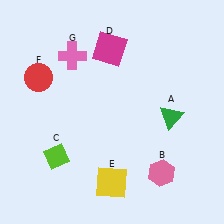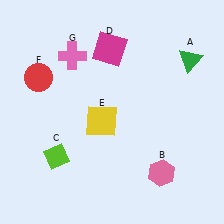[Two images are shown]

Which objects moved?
The objects that moved are: the green triangle (A), the yellow square (E).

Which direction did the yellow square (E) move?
The yellow square (E) moved up.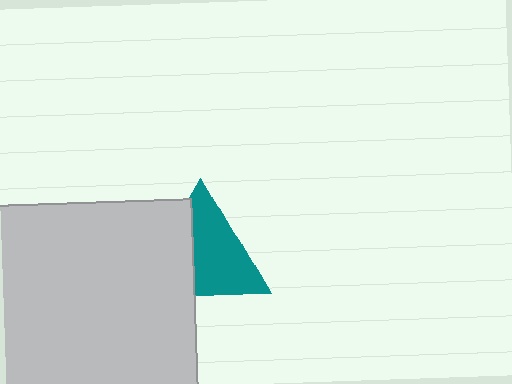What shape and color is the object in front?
The object in front is a light gray rectangle.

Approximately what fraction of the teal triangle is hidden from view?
Roughly 37% of the teal triangle is hidden behind the light gray rectangle.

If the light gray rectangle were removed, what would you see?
You would see the complete teal triangle.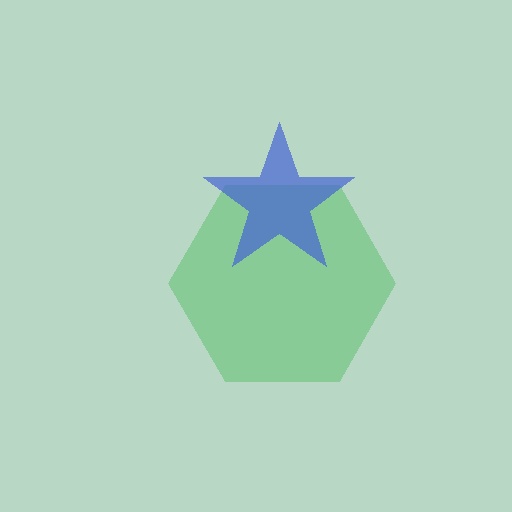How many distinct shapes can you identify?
There are 2 distinct shapes: a green hexagon, a blue star.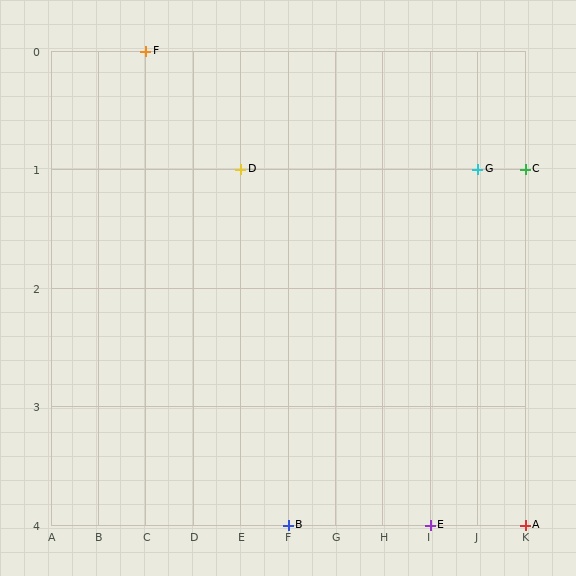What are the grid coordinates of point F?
Point F is at grid coordinates (C, 0).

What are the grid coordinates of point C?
Point C is at grid coordinates (K, 1).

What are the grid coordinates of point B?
Point B is at grid coordinates (F, 4).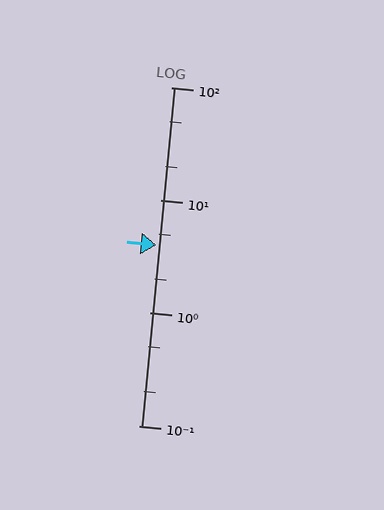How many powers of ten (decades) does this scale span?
The scale spans 3 decades, from 0.1 to 100.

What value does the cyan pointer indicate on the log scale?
The pointer indicates approximately 4.